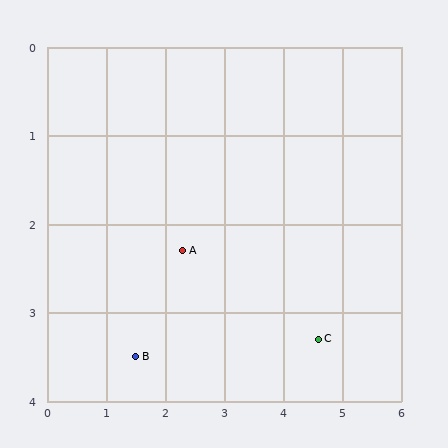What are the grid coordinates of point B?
Point B is at approximately (1.5, 3.5).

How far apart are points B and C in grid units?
Points B and C are about 3.1 grid units apart.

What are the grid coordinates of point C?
Point C is at approximately (4.6, 3.3).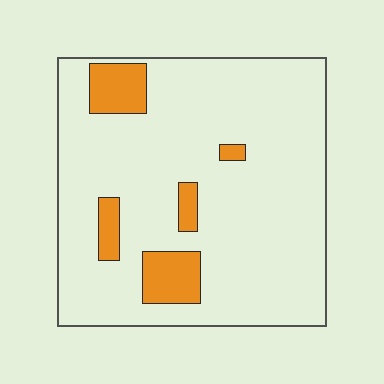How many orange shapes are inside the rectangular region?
5.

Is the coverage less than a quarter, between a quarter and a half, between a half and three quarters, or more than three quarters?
Less than a quarter.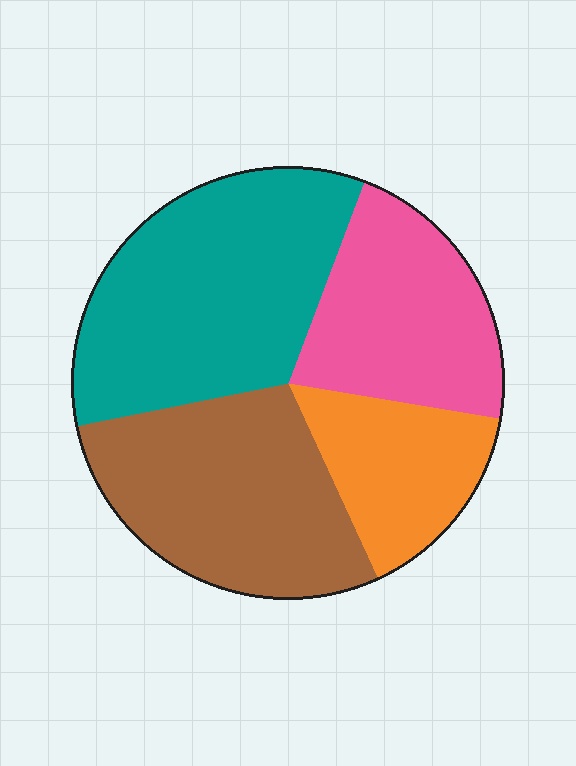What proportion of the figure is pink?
Pink covers 22% of the figure.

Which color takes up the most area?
Teal, at roughly 35%.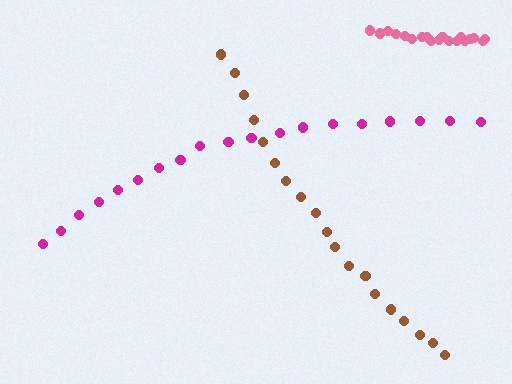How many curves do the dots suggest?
There are 3 distinct paths.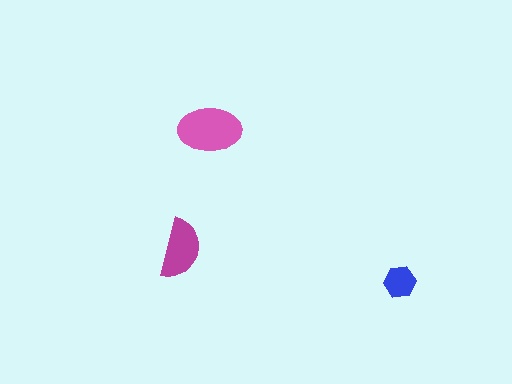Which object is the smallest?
The blue hexagon.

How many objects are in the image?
There are 3 objects in the image.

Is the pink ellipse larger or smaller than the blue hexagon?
Larger.